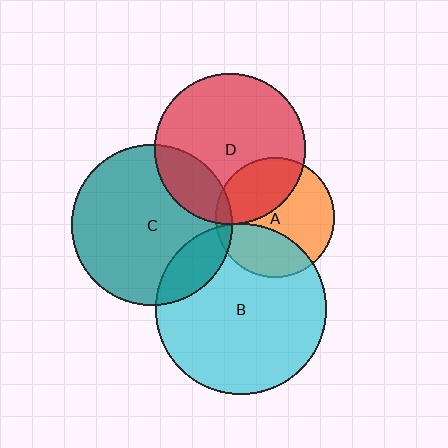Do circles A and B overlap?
Yes.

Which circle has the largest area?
Circle B (cyan).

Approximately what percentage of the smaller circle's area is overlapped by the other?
Approximately 30%.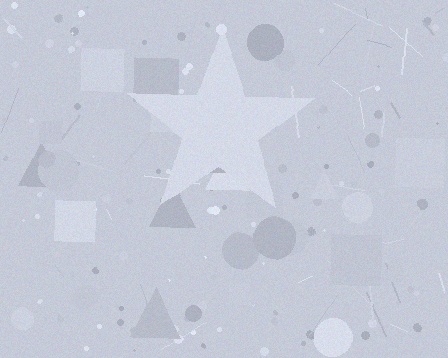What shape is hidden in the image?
A star is hidden in the image.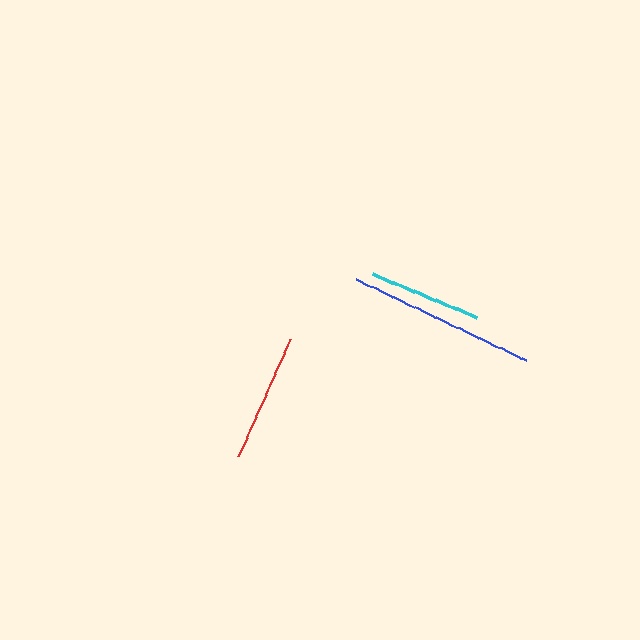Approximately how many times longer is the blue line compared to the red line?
The blue line is approximately 1.5 times the length of the red line.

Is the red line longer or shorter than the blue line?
The blue line is longer than the red line.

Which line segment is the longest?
The blue line is the longest at approximately 188 pixels.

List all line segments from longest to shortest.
From longest to shortest: blue, red, cyan.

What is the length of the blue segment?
The blue segment is approximately 188 pixels long.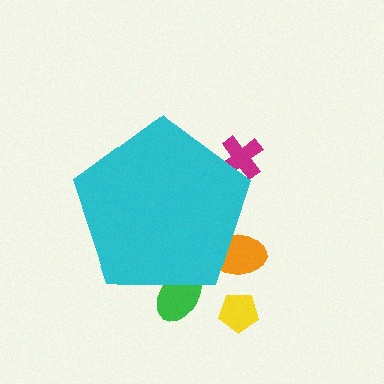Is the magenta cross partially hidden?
Yes, the magenta cross is partially hidden behind the cyan pentagon.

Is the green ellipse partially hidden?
Yes, the green ellipse is partially hidden behind the cyan pentagon.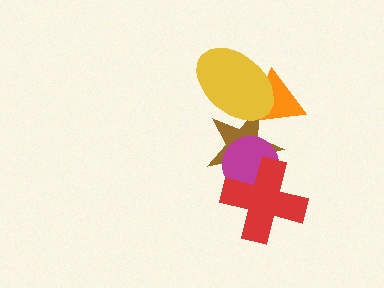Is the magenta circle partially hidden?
Yes, it is partially covered by another shape.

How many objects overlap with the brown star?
4 objects overlap with the brown star.